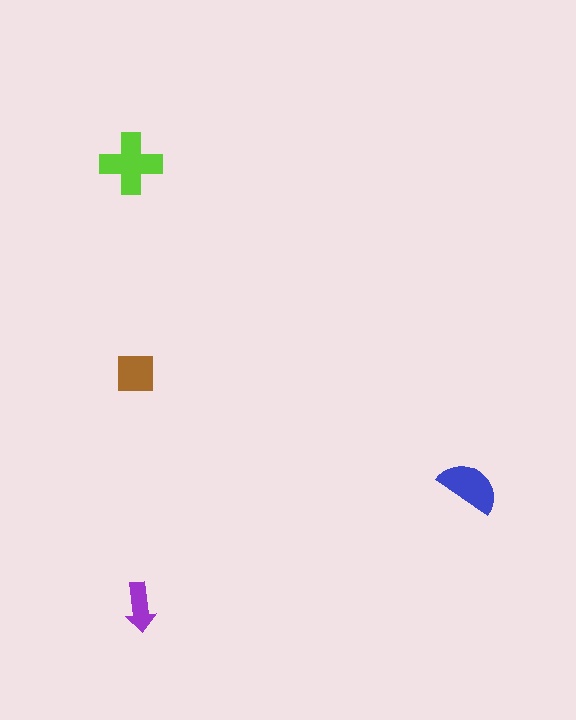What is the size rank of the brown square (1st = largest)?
3rd.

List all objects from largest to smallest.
The lime cross, the blue semicircle, the brown square, the purple arrow.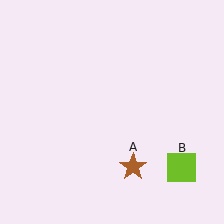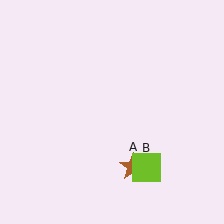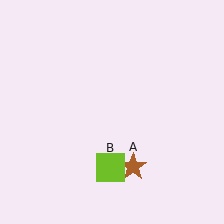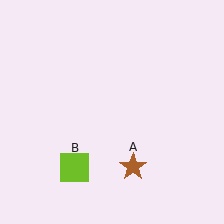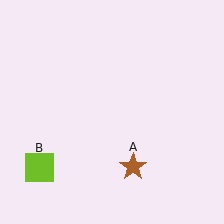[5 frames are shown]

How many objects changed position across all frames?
1 object changed position: lime square (object B).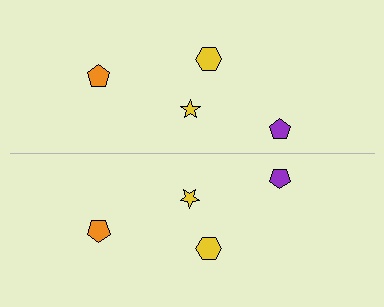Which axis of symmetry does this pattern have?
The pattern has a horizontal axis of symmetry running through the center of the image.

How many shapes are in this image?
There are 8 shapes in this image.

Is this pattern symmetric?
Yes, this pattern has bilateral (reflection) symmetry.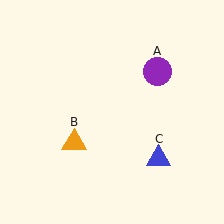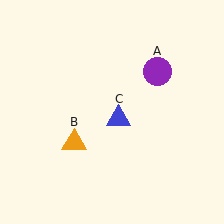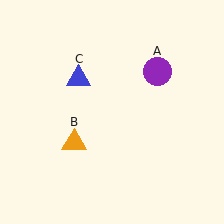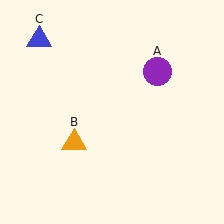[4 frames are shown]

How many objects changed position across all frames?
1 object changed position: blue triangle (object C).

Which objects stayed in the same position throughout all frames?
Purple circle (object A) and orange triangle (object B) remained stationary.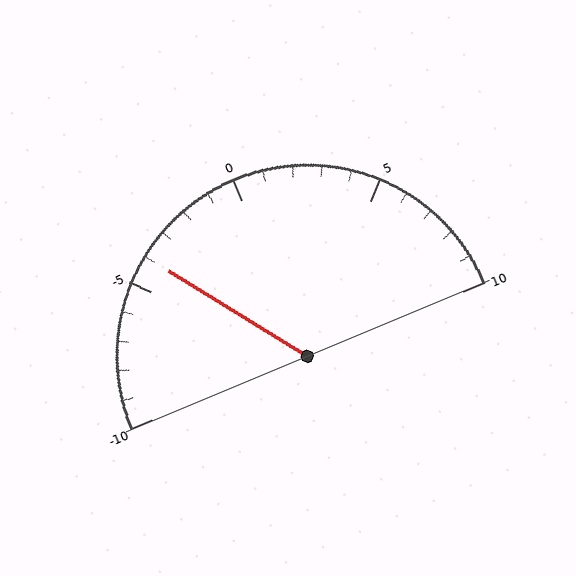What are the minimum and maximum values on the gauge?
The gauge ranges from -10 to 10.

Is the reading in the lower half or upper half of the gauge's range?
The reading is in the lower half of the range (-10 to 10).